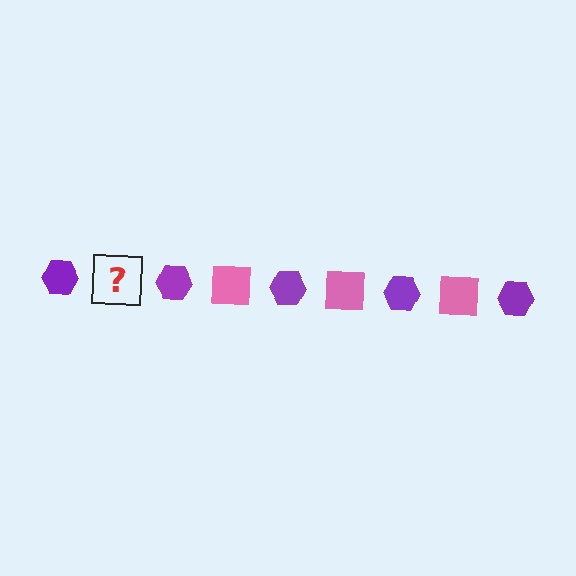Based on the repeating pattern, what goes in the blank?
The blank should be a pink square.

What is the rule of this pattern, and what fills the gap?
The rule is that the pattern alternates between purple hexagon and pink square. The gap should be filled with a pink square.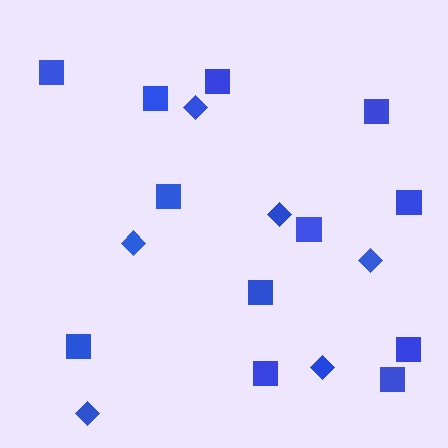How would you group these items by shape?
There are 2 groups: one group of squares (12) and one group of diamonds (6).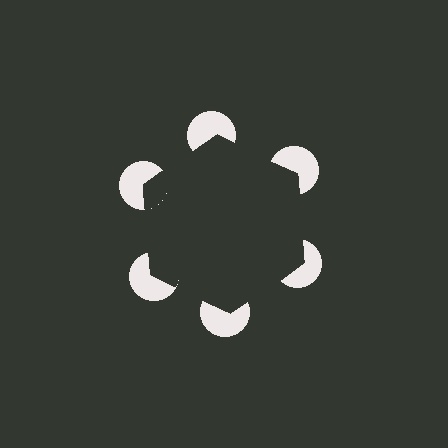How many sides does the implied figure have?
6 sides.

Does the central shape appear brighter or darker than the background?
It typically appears slightly darker than the background, even though no actual brightness change is drawn.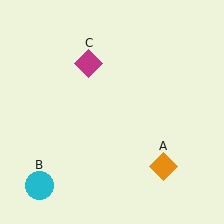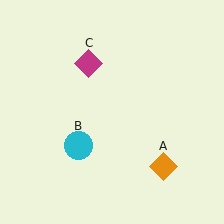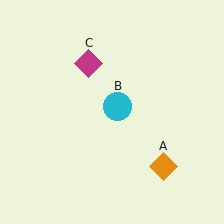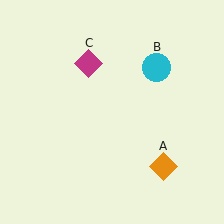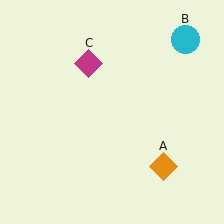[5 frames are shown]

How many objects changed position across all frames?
1 object changed position: cyan circle (object B).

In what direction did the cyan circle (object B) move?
The cyan circle (object B) moved up and to the right.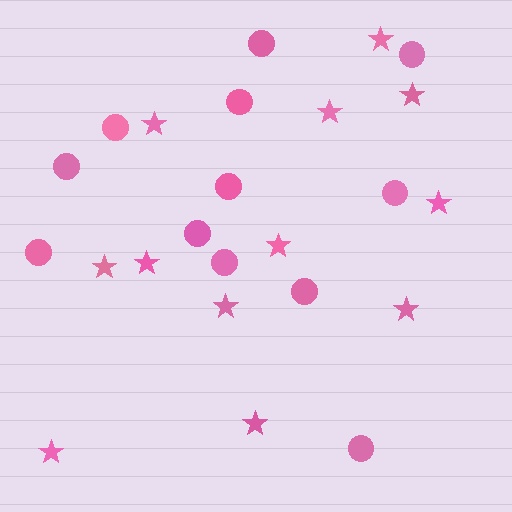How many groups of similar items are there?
There are 2 groups: one group of circles (12) and one group of stars (12).